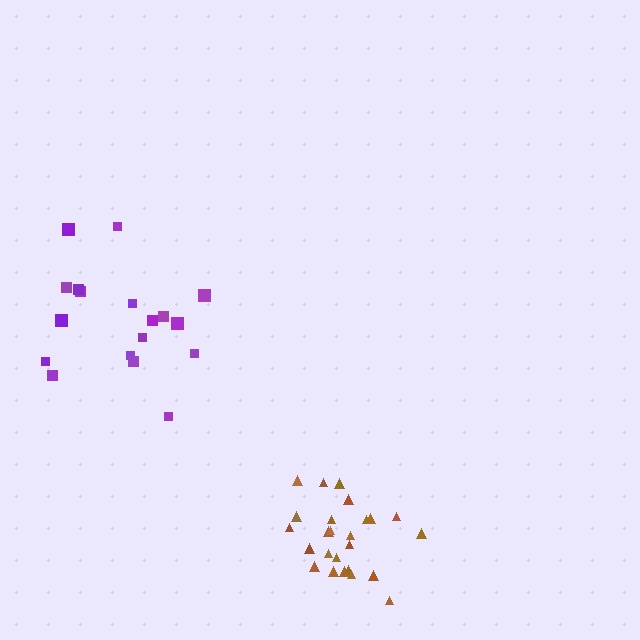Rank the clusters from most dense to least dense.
brown, purple.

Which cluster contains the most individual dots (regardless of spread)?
Brown (25).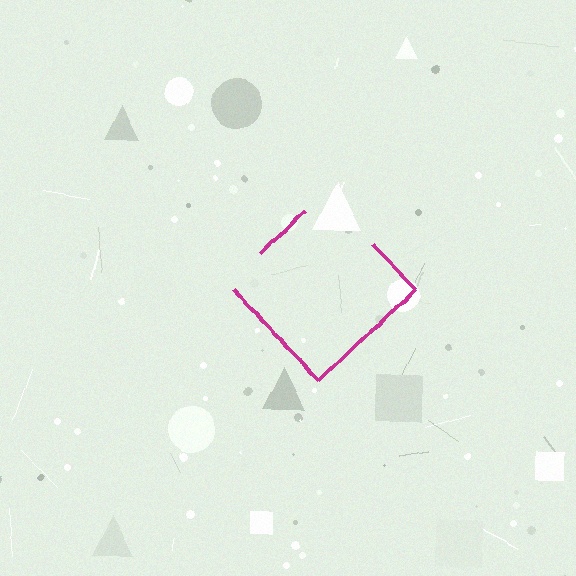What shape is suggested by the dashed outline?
The dashed outline suggests a diamond.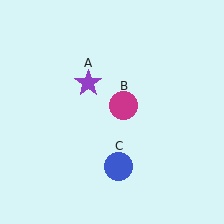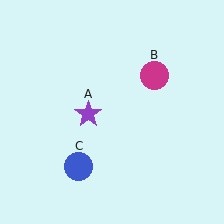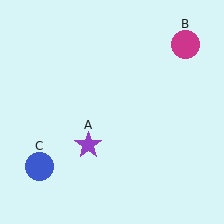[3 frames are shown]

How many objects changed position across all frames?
3 objects changed position: purple star (object A), magenta circle (object B), blue circle (object C).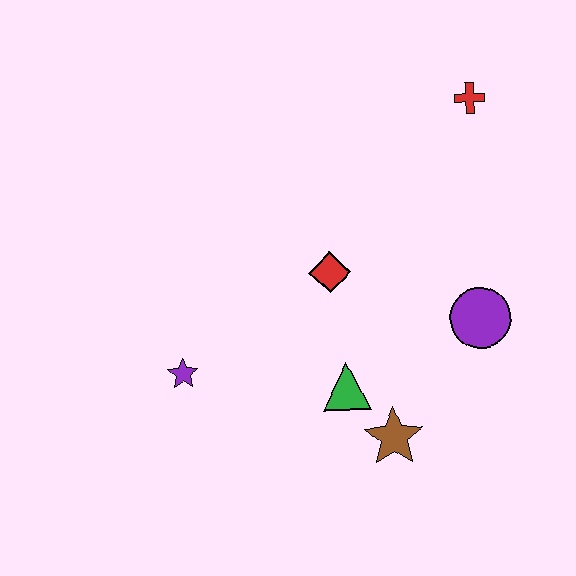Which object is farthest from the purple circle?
The purple star is farthest from the purple circle.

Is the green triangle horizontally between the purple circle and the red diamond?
Yes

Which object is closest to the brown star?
The green triangle is closest to the brown star.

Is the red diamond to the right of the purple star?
Yes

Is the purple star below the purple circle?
Yes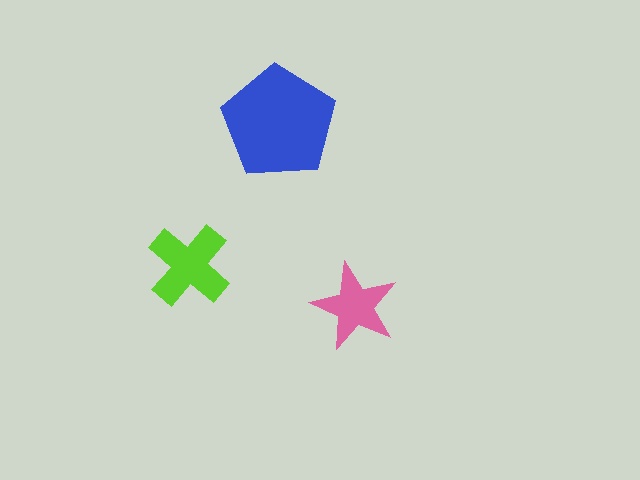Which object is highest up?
The blue pentagon is topmost.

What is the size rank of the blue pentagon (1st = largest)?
1st.